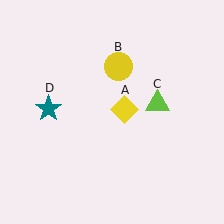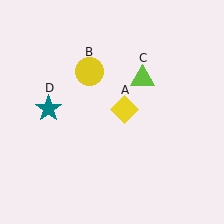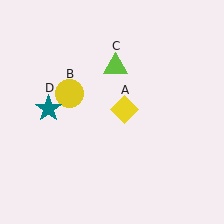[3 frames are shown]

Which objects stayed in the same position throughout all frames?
Yellow diamond (object A) and teal star (object D) remained stationary.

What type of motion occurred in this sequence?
The yellow circle (object B), lime triangle (object C) rotated counterclockwise around the center of the scene.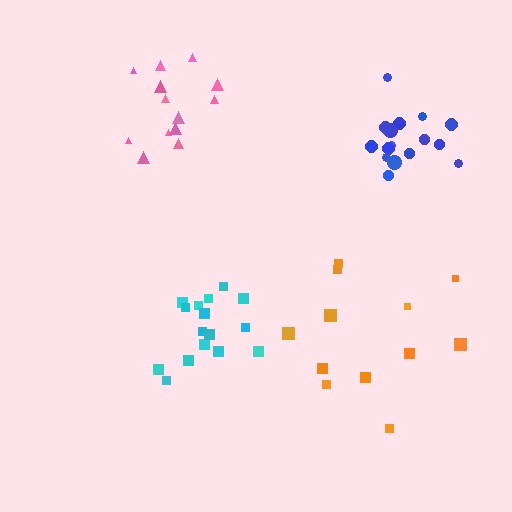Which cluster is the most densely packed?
Blue.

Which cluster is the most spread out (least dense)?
Orange.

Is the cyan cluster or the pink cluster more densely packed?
Cyan.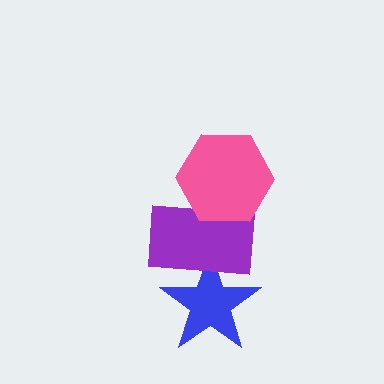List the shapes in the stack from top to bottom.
From top to bottom: the pink hexagon, the purple rectangle, the blue star.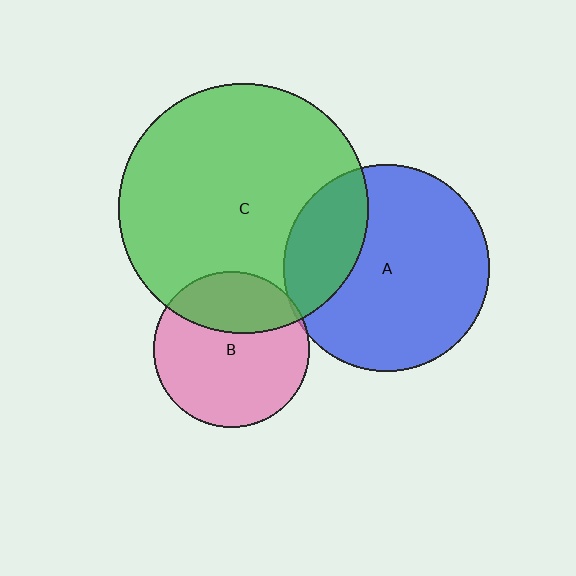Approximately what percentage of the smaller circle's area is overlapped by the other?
Approximately 25%.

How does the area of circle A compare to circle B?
Approximately 1.8 times.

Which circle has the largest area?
Circle C (green).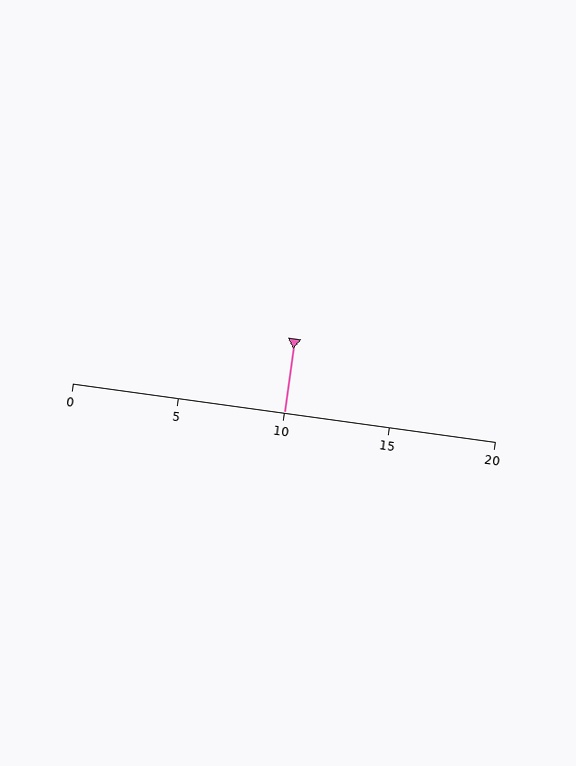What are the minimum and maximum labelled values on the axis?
The axis runs from 0 to 20.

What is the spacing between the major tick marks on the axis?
The major ticks are spaced 5 apart.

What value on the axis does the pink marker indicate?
The marker indicates approximately 10.